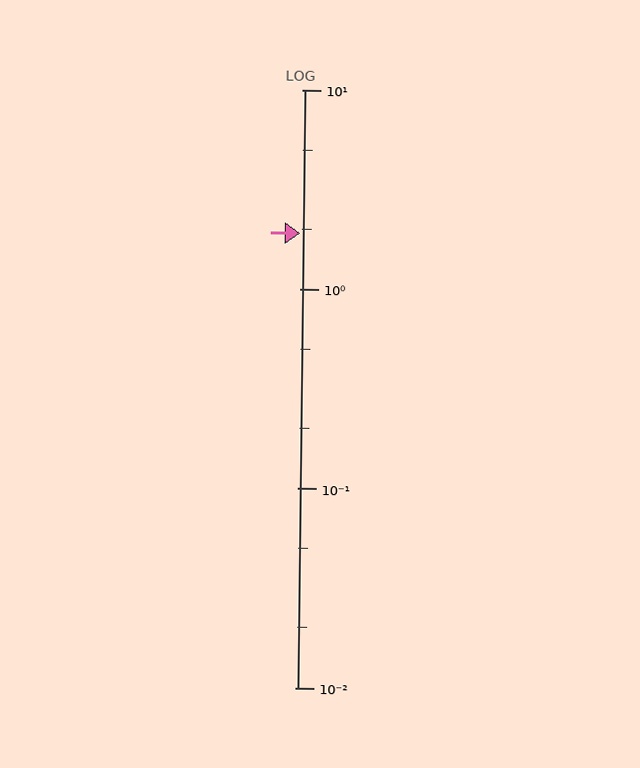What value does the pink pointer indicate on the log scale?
The pointer indicates approximately 1.9.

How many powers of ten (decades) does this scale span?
The scale spans 3 decades, from 0.01 to 10.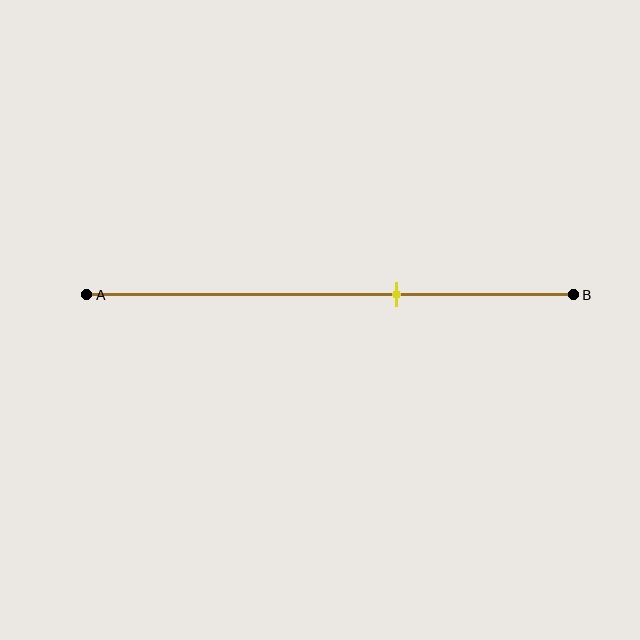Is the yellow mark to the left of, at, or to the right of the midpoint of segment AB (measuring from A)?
The yellow mark is to the right of the midpoint of segment AB.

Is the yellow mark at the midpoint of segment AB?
No, the mark is at about 65% from A, not at the 50% midpoint.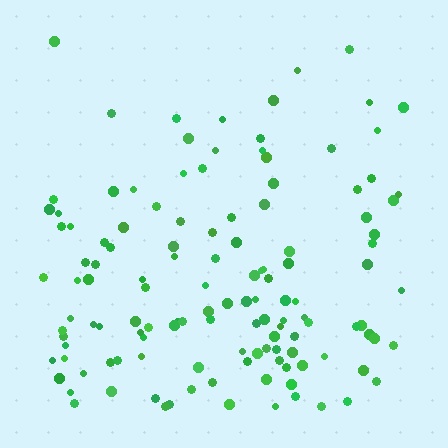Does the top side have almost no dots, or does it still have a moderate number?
Still a moderate number, just noticeably fewer than the bottom.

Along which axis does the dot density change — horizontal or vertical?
Vertical.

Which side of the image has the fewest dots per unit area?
The top.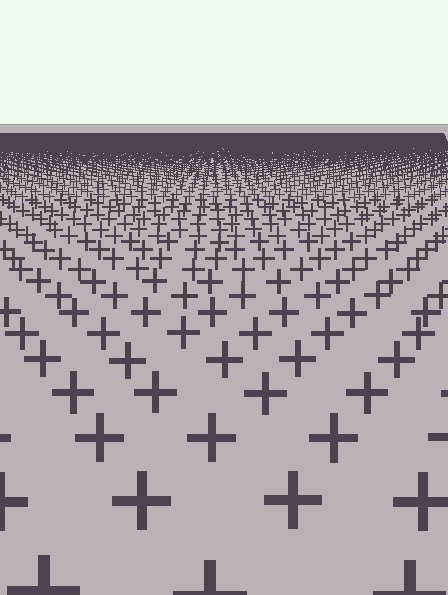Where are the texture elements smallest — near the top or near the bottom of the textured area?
Near the top.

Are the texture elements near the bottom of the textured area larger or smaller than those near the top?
Larger. Near the bottom, elements are closer to the viewer and appear at a bigger on-screen size.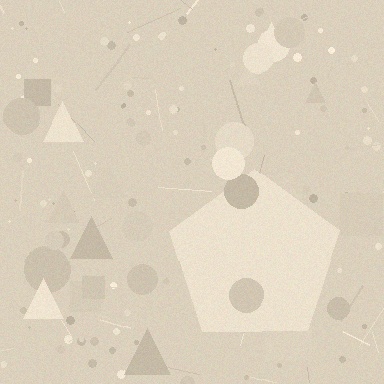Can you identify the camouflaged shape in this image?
The camouflaged shape is a pentagon.